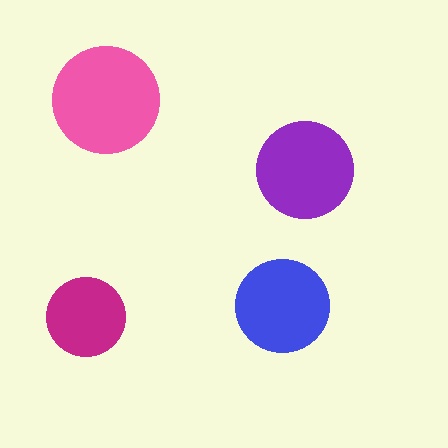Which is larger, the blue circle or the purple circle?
The purple one.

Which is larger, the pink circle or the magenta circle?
The pink one.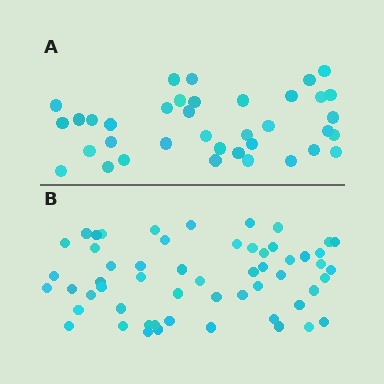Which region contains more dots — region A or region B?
Region B (the bottom region) has more dots.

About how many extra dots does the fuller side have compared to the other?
Region B has approximately 20 more dots than region A.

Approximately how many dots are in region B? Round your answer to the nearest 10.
About 60 dots. (The exact count is 56, which rounds to 60.)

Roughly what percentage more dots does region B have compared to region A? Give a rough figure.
About 50% more.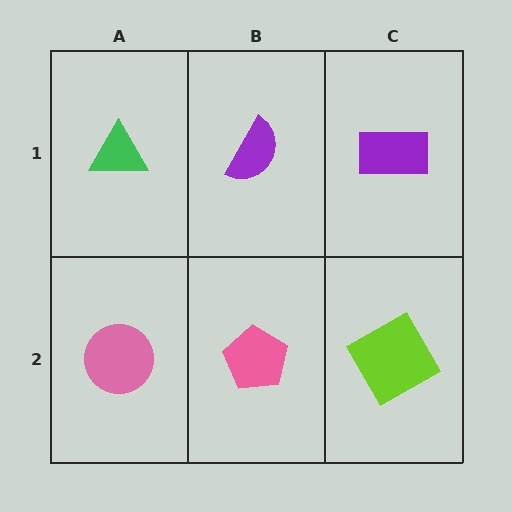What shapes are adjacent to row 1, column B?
A pink pentagon (row 2, column B), a green triangle (row 1, column A), a purple rectangle (row 1, column C).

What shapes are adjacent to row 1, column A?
A pink circle (row 2, column A), a purple semicircle (row 1, column B).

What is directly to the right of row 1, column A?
A purple semicircle.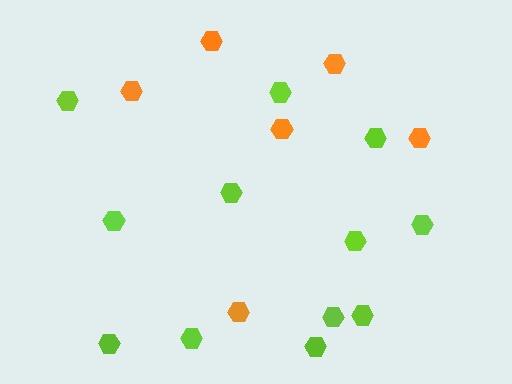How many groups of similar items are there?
There are 2 groups: one group of orange hexagons (6) and one group of lime hexagons (12).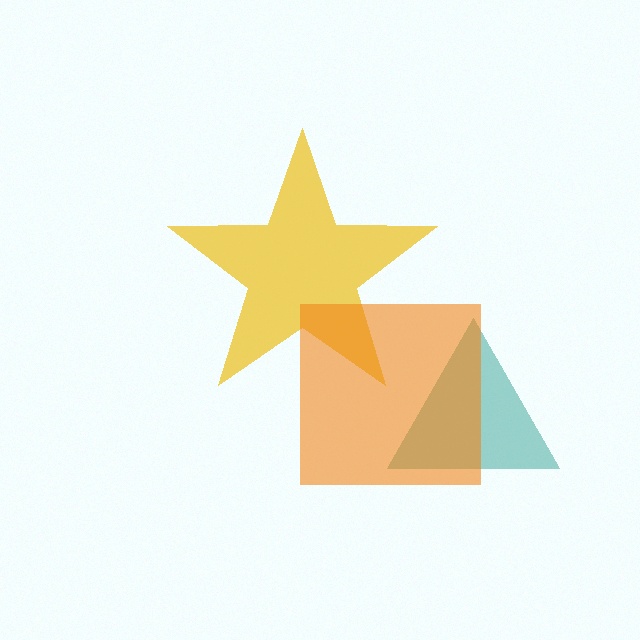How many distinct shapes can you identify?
There are 3 distinct shapes: a teal triangle, a yellow star, an orange square.